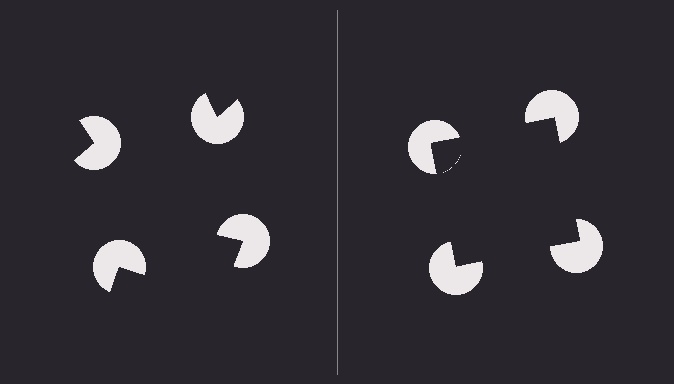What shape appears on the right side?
An illusory square.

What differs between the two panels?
The pac-man discs are positioned identically on both sides; only the wedge orientations differ. On the right they align to a square; on the left they are misaligned.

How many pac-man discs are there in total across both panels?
8 — 4 on each side.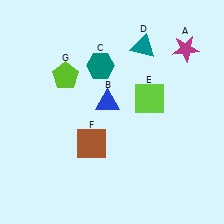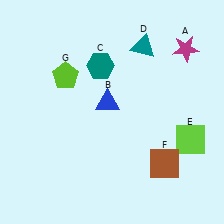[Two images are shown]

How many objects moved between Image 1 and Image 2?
2 objects moved between the two images.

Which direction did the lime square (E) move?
The lime square (E) moved down.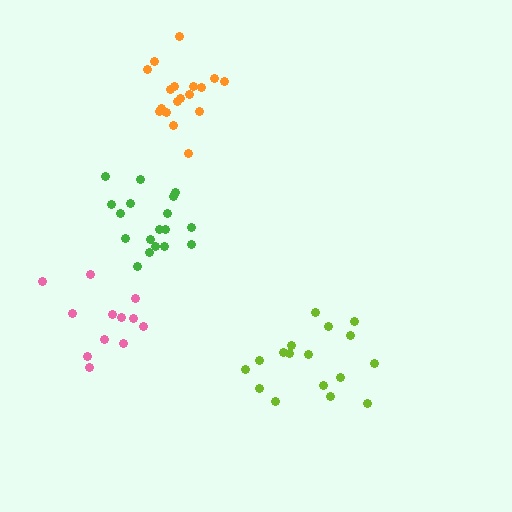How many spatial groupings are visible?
There are 4 spatial groupings.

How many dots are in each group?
Group 1: 13 dots, Group 2: 18 dots, Group 3: 17 dots, Group 4: 18 dots (66 total).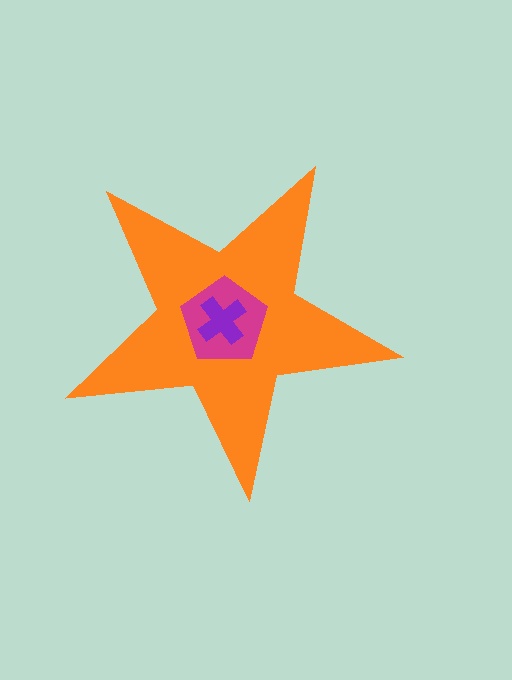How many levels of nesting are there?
3.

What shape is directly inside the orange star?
The magenta pentagon.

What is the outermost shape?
The orange star.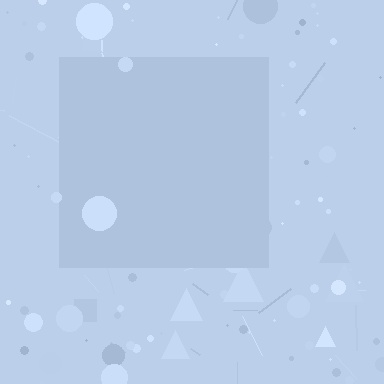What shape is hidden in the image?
A square is hidden in the image.